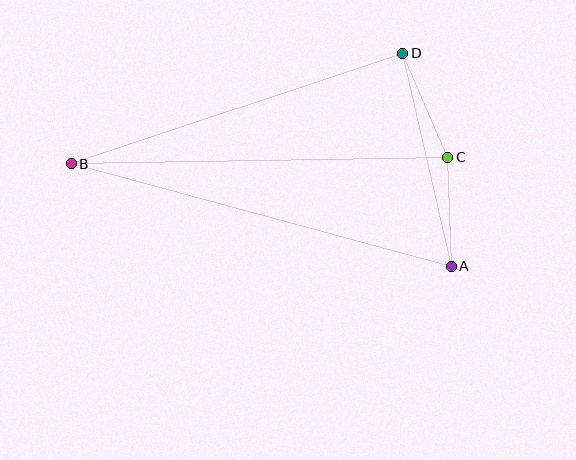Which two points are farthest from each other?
Points A and B are farthest from each other.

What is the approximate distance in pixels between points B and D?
The distance between B and D is approximately 349 pixels.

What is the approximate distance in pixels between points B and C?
The distance between B and C is approximately 377 pixels.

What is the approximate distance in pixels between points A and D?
The distance between A and D is approximately 218 pixels.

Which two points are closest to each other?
Points A and C are closest to each other.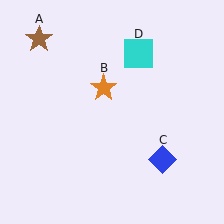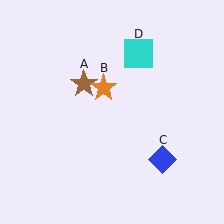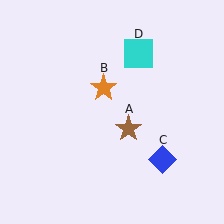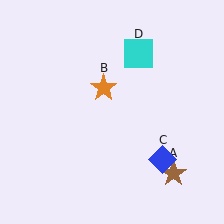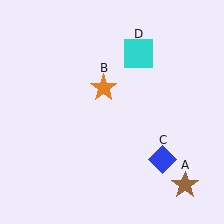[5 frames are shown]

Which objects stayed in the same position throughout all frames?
Orange star (object B) and blue diamond (object C) and cyan square (object D) remained stationary.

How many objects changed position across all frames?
1 object changed position: brown star (object A).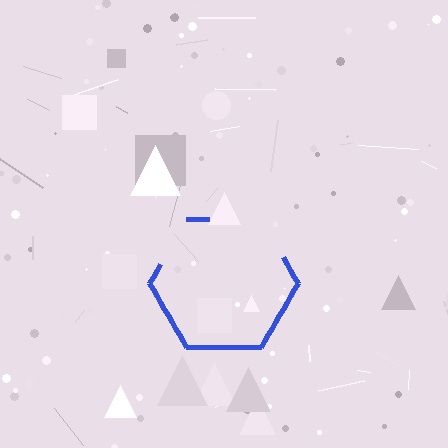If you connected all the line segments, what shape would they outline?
They would outline a hexagon.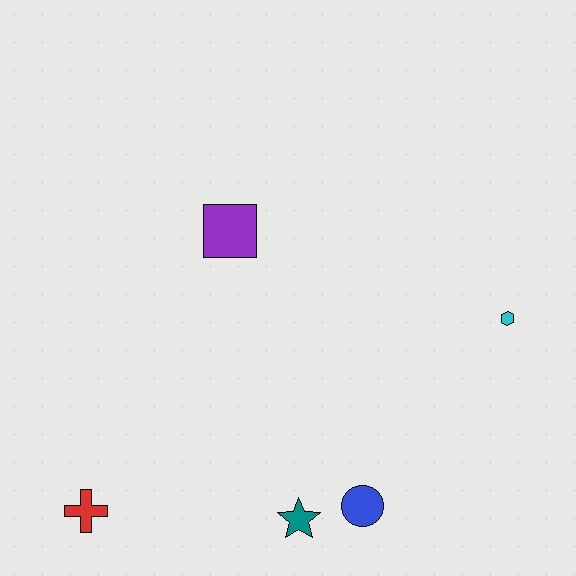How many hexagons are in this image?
There is 1 hexagon.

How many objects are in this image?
There are 5 objects.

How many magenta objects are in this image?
There are no magenta objects.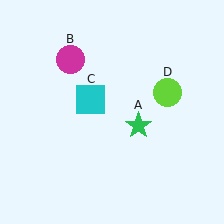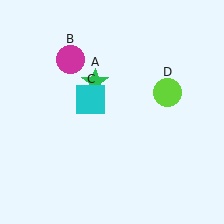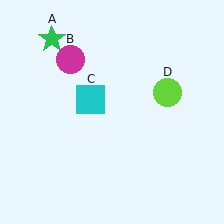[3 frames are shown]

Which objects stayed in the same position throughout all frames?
Magenta circle (object B) and cyan square (object C) and lime circle (object D) remained stationary.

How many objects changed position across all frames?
1 object changed position: green star (object A).